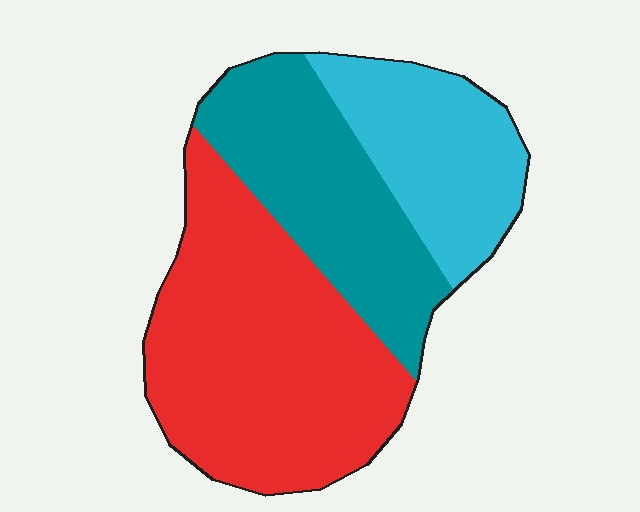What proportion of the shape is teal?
Teal takes up between a sixth and a third of the shape.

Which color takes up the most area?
Red, at roughly 50%.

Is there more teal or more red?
Red.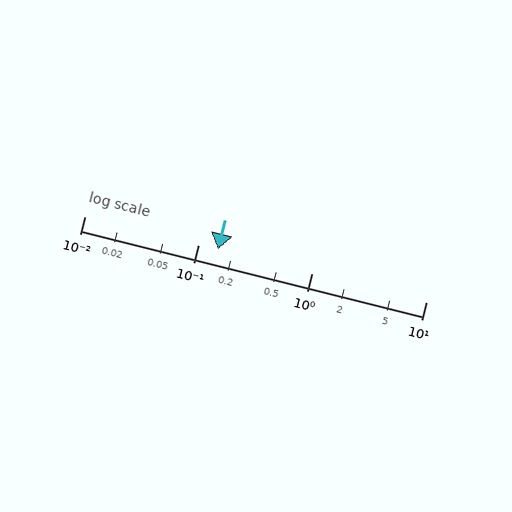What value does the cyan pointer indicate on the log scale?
The pointer indicates approximately 0.15.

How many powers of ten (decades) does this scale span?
The scale spans 3 decades, from 0.01 to 10.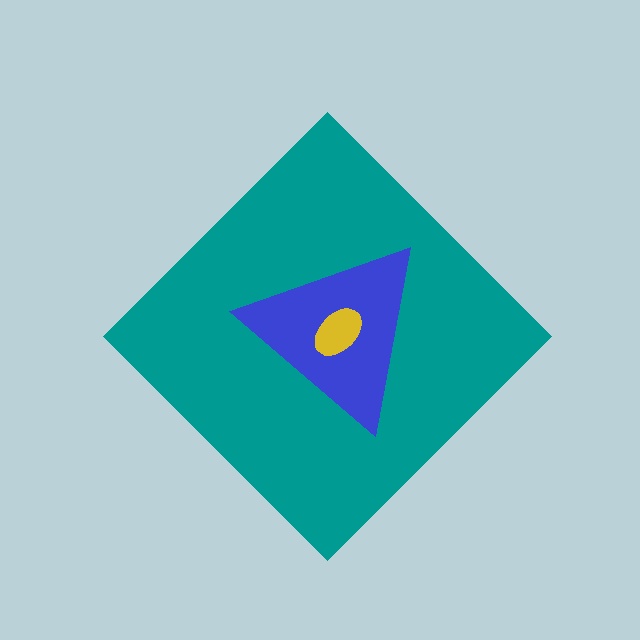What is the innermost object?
The yellow ellipse.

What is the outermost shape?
The teal diamond.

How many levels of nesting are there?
3.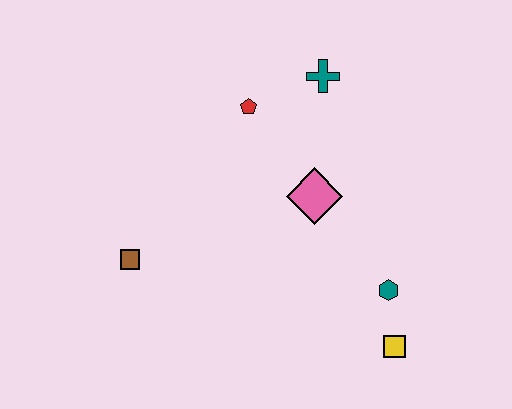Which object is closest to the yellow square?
The teal hexagon is closest to the yellow square.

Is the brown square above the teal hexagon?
Yes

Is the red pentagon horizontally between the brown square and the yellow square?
Yes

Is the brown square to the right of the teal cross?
No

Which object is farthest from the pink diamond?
The brown square is farthest from the pink diamond.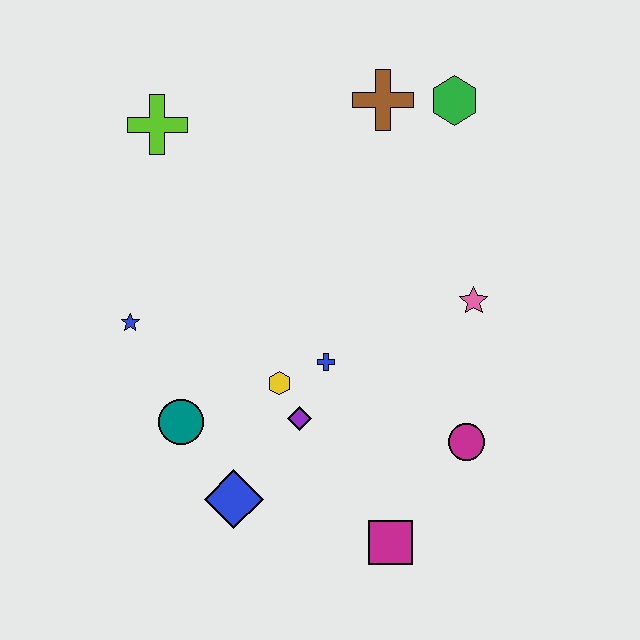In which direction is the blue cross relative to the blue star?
The blue cross is to the right of the blue star.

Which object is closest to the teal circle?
The blue diamond is closest to the teal circle.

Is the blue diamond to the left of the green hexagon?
Yes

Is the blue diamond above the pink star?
No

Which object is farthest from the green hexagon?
The blue diamond is farthest from the green hexagon.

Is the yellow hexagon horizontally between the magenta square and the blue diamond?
Yes